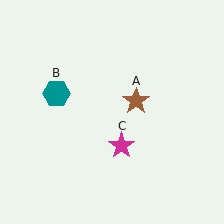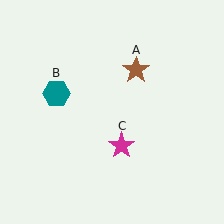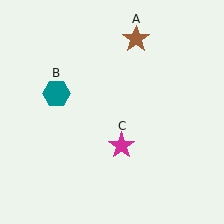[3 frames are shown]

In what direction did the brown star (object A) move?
The brown star (object A) moved up.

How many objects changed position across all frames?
1 object changed position: brown star (object A).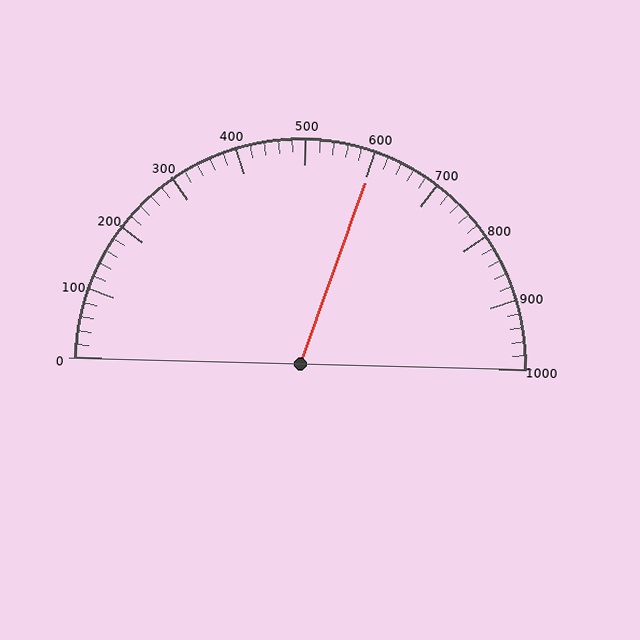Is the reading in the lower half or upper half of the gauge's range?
The reading is in the upper half of the range (0 to 1000).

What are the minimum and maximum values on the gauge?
The gauge ranges from 0 to 1000.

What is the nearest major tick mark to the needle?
The nearest major tick mark is 600.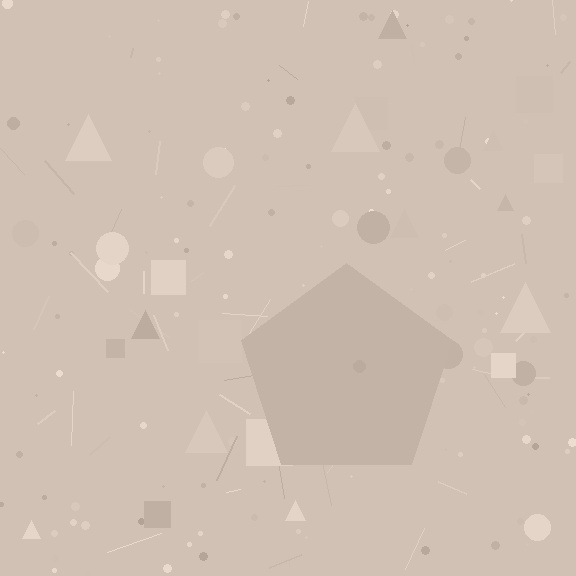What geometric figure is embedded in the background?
A pentagon is embedded in the background.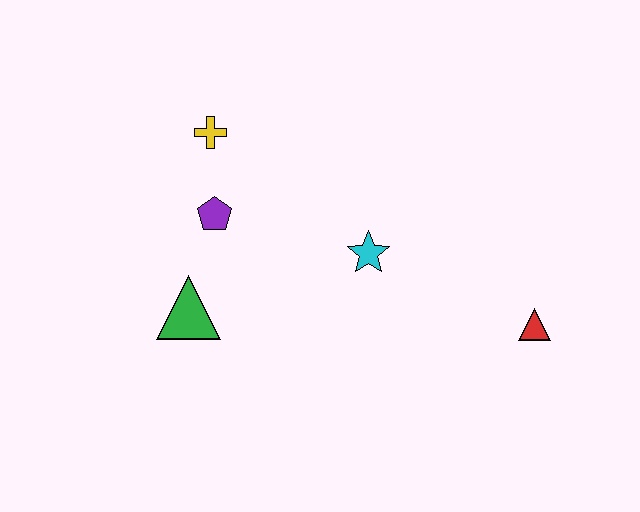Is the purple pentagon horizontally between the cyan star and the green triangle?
Yes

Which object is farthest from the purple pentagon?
The red triangle is farthest from the purple pentagon.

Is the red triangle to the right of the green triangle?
Yes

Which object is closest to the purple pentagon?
The yellow cross is closest to the purple pentagon.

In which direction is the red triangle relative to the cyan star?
The red triangle is to the right of the cyan star.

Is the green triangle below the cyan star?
Yes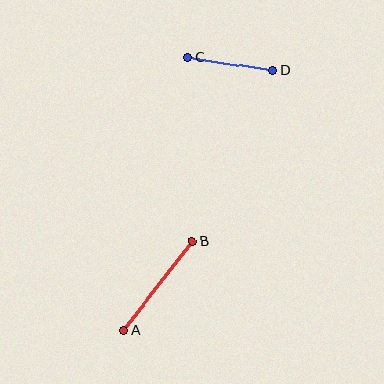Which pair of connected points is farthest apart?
Points A and B are farthest apart.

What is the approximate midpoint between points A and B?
The midpoint is at approximately (158, 286) pixels.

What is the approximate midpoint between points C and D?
The midpoint is at approximately (230, 64) pixels.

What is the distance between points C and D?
The distance is approximately 86 pixels.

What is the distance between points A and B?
The distance is approximately 112 pixels.